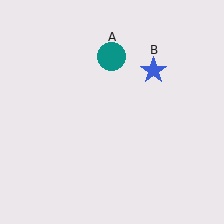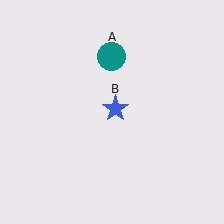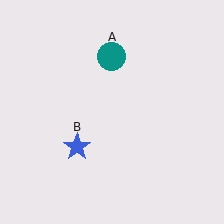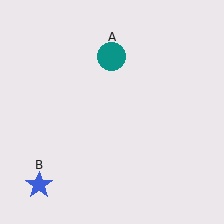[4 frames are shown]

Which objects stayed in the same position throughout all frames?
Teal circle (object A) remained stationary.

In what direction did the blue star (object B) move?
The blue star (object B) moved down and to the left.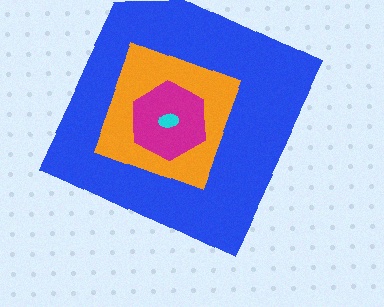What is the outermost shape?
The blue square.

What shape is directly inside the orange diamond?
The magenta hexagon.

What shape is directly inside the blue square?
The orange diamond.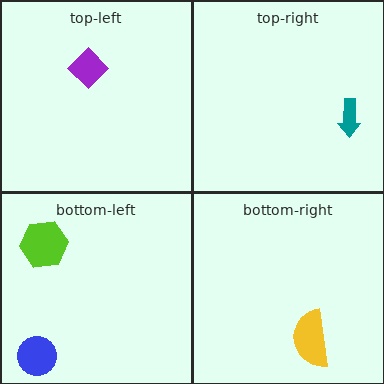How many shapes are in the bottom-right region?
1.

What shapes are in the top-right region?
The teal arrow.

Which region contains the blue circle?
The bottom-left region.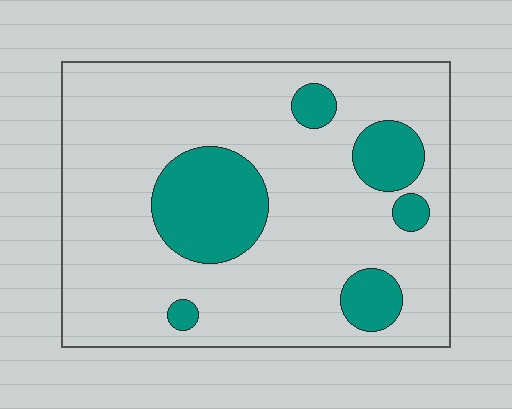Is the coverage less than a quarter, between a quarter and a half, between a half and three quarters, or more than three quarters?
Less than a quarter.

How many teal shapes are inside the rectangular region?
6.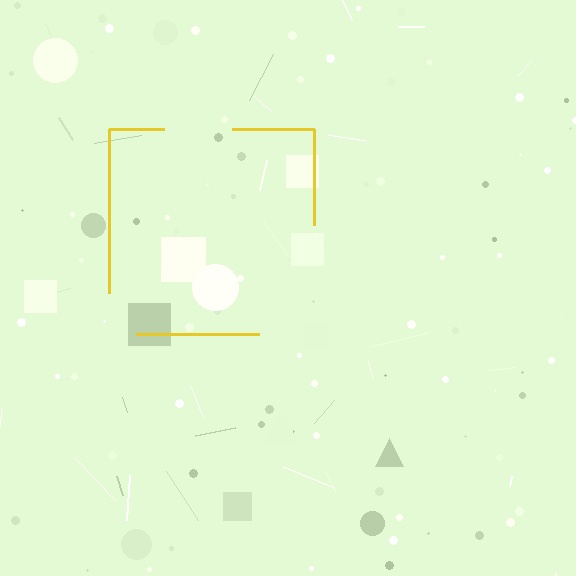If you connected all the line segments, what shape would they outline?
They would outline a square.